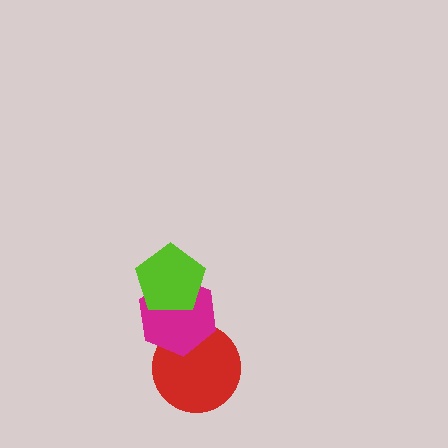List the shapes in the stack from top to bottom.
From top to bottom: the lime pentagon, the magenta hexagon, the red circle.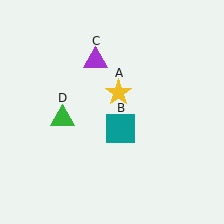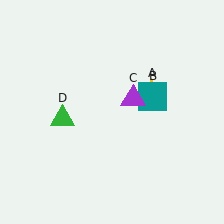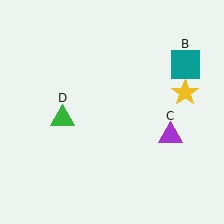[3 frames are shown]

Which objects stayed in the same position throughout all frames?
Green triangle (object D) remained stationary.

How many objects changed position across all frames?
3 objects changed position: yellow star (object A), teal square (object B), purple triangle (object C).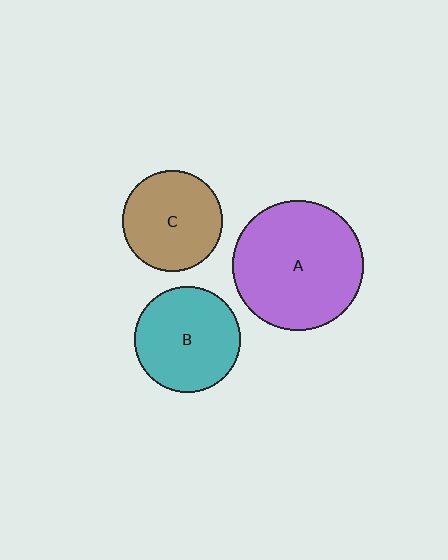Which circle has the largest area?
Circle A (purple).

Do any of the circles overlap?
No, none of the circles overlap.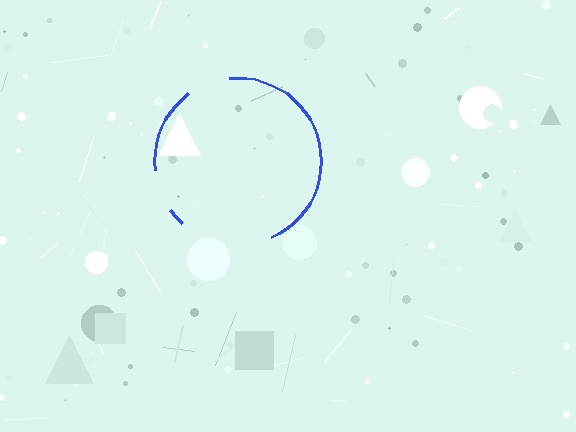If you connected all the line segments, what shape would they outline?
They would outline a circle.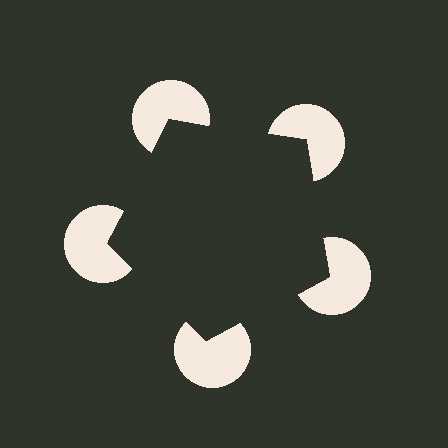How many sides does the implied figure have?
5 sides.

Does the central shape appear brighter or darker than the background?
It typically appears slightly darker than the background, even though no actual brightness change is drawn.